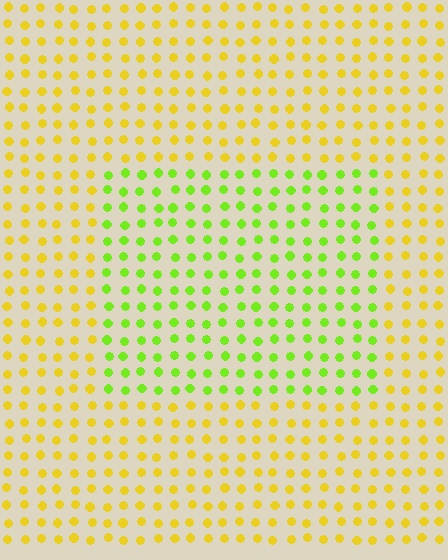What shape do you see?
I see a rectangle.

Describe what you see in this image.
The image is filled with small yellow elements in a uniform arrangement. A rectangle-shaped region is visible where the elements are tinted to a slightly different hue, forming a subtle color boundary.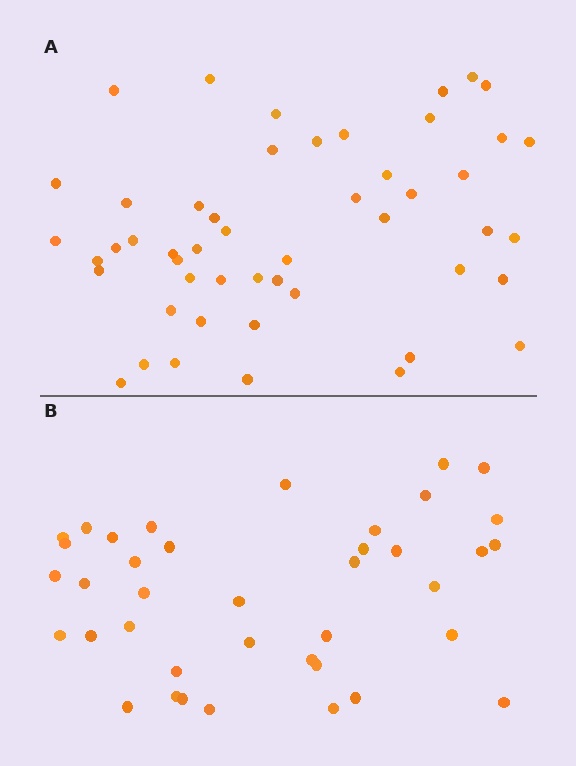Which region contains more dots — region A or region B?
Region A (the top region) has more dots.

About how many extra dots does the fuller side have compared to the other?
Region A has roughly 12 or so more dots than region B.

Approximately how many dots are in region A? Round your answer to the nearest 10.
About 50 dots.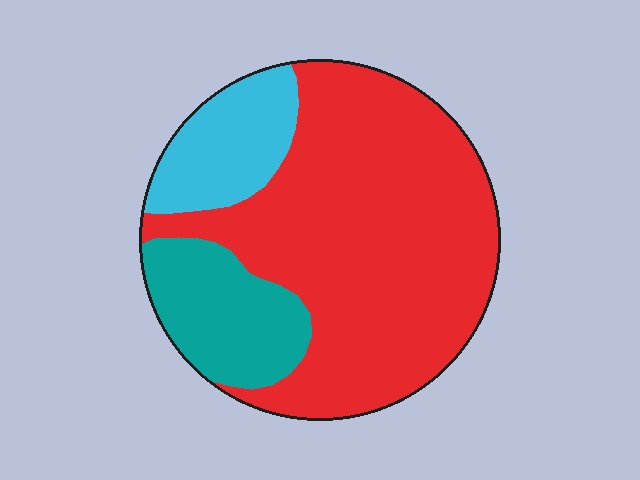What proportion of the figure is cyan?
Cyan takes up about one eighth (1/8) of the figure.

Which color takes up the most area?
Red, at roughly 70%.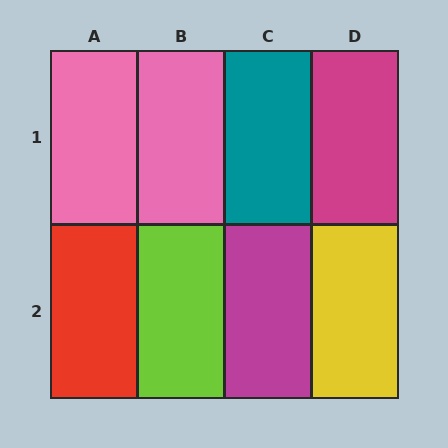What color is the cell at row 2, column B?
Lime.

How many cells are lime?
1 cell is lime.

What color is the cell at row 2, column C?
Magenta.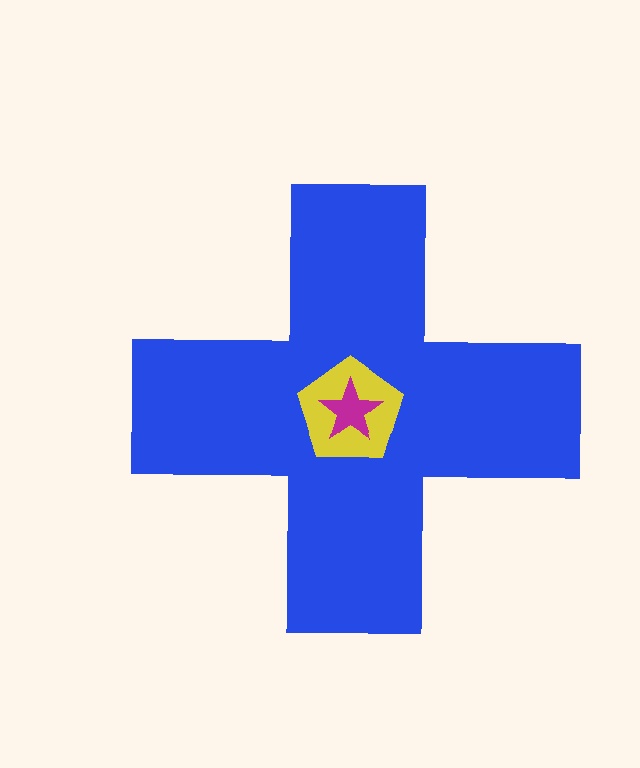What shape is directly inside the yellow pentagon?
The magenta star.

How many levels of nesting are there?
3.